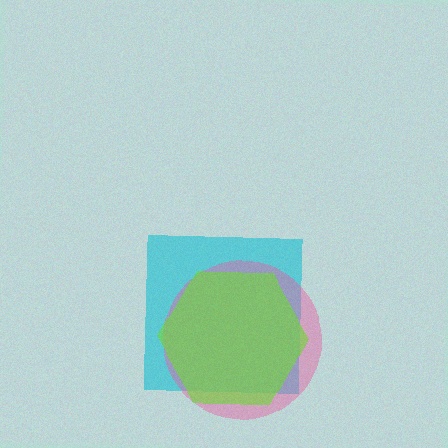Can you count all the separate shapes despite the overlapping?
Yes, there are 3 separate shapes.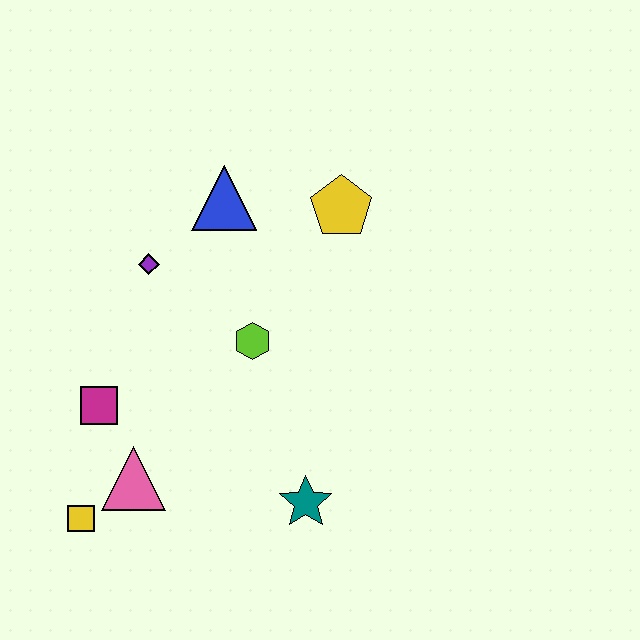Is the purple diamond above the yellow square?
Yes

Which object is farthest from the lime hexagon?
The yellow square is farthest from the lime hexagon.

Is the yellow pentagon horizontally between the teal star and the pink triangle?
No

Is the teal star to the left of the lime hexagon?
No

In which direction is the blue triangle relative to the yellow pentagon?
The blue triangle is to the left of the yellow pentagon.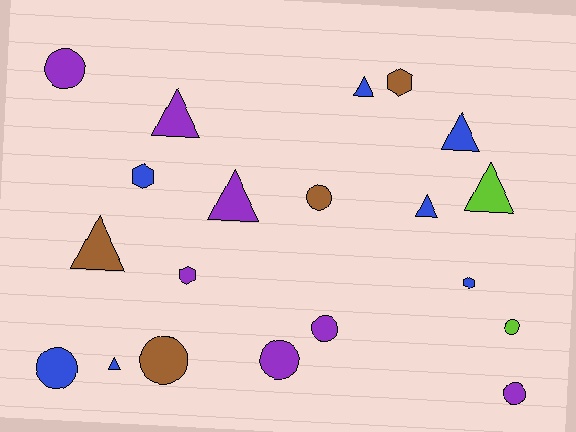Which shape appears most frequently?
Triangle, with 8 objects.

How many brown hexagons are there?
There is 1 brown hexagon.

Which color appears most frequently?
Purple, with 7 objects.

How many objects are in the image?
There are 20 objects.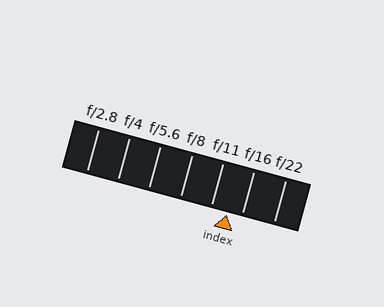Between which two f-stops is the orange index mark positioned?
The index mark is between f/11 and f/16.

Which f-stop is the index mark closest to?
The index mark is closest to f/16.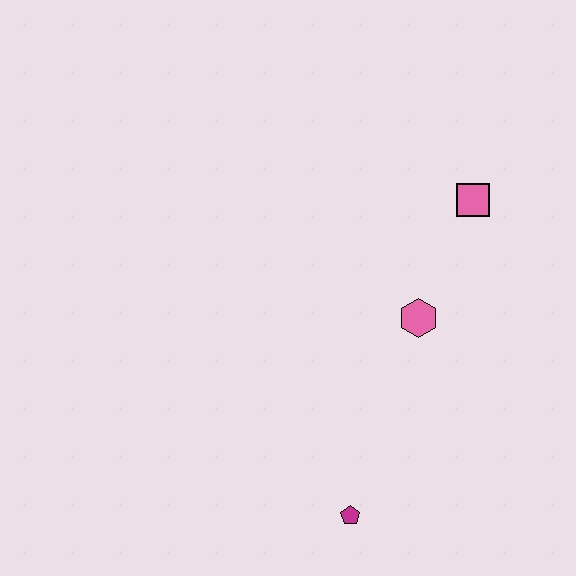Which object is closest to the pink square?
The pink hexagon is closest to the pink square.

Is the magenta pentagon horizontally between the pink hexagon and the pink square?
No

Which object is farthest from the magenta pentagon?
The pink square is farthest from the magenta pentagon.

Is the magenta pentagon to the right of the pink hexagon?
No